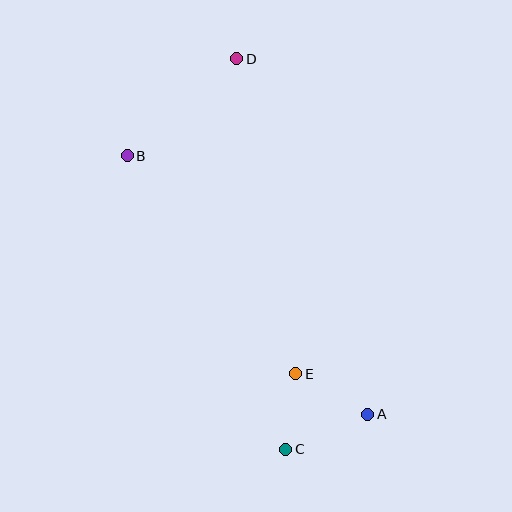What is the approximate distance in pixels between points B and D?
The distance between B and D is approximately 146 pixels.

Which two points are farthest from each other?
Points C and D are farthest from each other.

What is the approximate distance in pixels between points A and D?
The distance between A and D is approximately 379 pixels.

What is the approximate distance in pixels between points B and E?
The distance between B and E is approximately 276 pixels.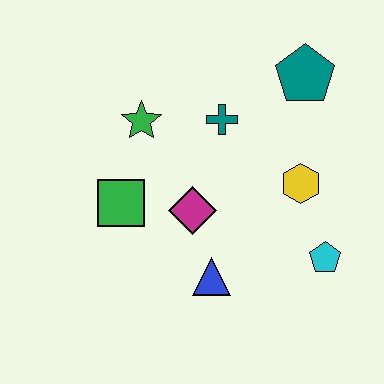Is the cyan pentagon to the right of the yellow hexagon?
Yes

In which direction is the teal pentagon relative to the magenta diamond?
The teal pentagon is above the magenta diamond.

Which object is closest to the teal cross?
The green star is closest to the teal cross.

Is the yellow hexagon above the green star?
No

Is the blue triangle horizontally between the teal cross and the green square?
Yes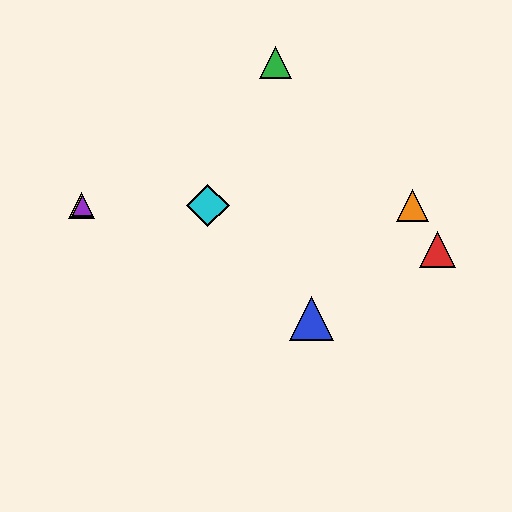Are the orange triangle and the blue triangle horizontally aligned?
No, the orange triangle is at y≈205 and the blue triangle is at y≈319.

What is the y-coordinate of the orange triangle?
The orange triangle is at y≈205.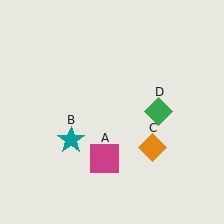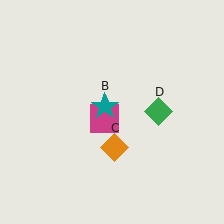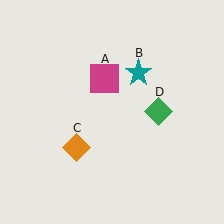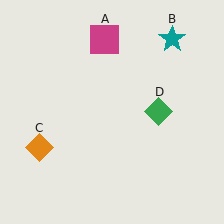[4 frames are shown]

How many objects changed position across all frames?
3 objects changed position: magenta square (object A), teal star (object B), orange diamond (object C).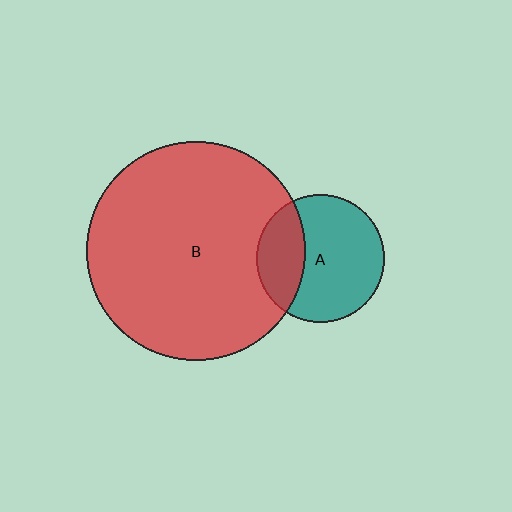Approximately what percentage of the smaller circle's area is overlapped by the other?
Approximately 30%.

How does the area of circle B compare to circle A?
Approximately 2.9 times.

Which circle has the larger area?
Circle B (red).